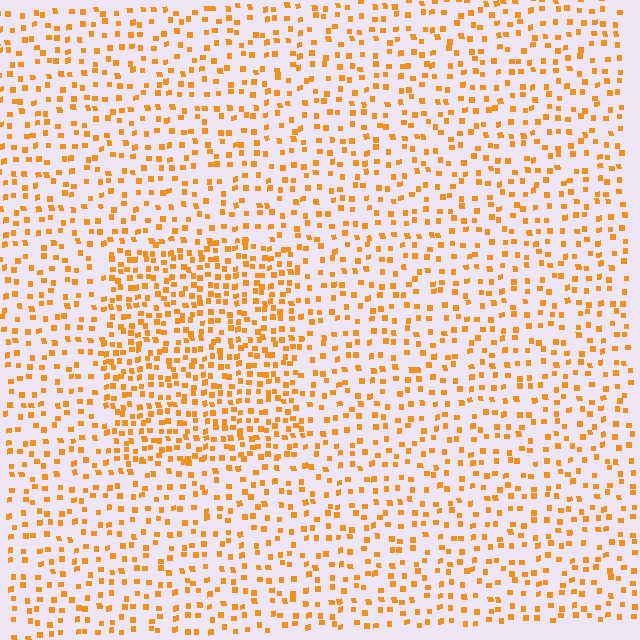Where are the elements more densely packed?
The elements are more densely packed inside the rectangle boundary.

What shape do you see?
I see a rectangle.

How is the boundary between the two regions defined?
The boundary is defined by a change in element density (approximately 1.8x ratio). All elements are the same color, size, and shape.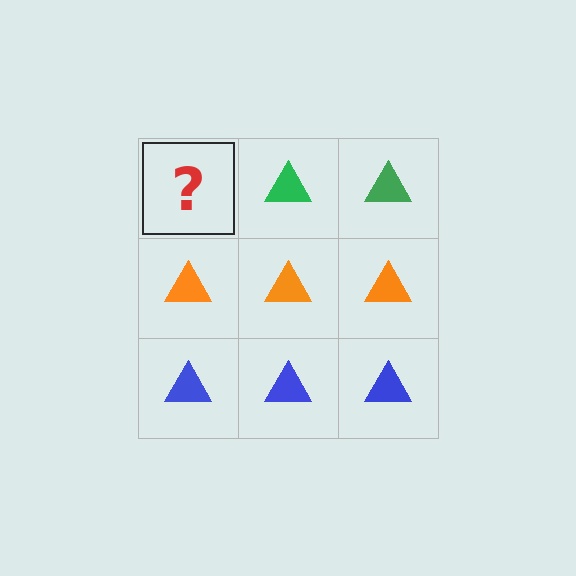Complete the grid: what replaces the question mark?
The question mark should be replaced with a green triangle.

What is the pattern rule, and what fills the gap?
The rule is that each row has a consistent color. The gap should be filled with a green triangle.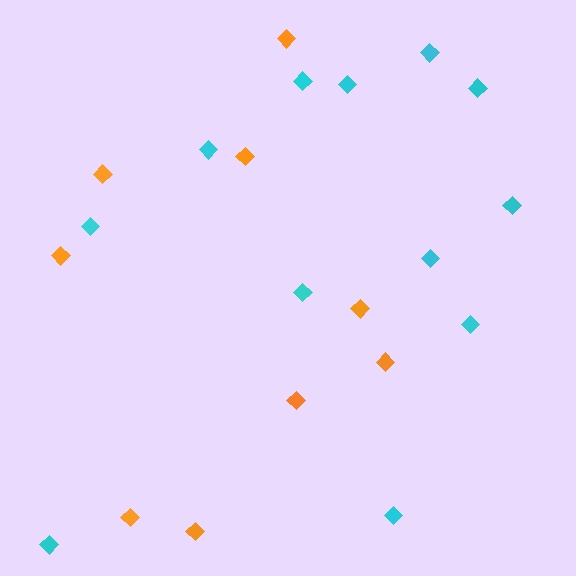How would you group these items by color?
There are 2 groups: one group of cyan diamonds (12) and one group of orange diamonds (9).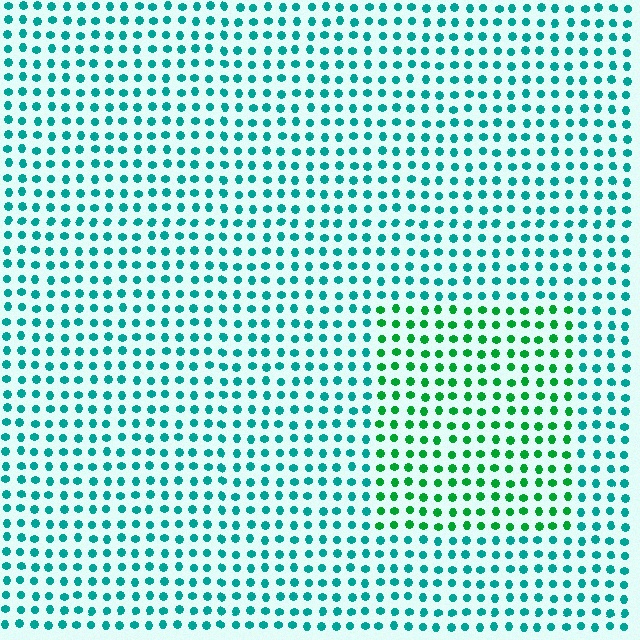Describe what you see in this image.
The image is filled with small teal elements in a uniform arrangement. A rectangle-shaped region is visible where the elements are tinted to a slightly different hue, forming a subtle color boundary.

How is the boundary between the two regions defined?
The boundary is defined purely by a slight shift in hue (about 38 degrees). Spacing, size, and orientation are identical on both sides.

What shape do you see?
I see a rectangle.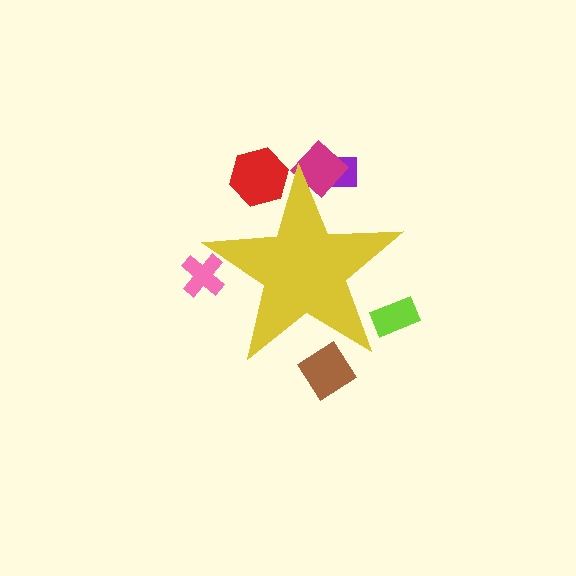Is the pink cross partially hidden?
Yes, the pink cross is partially hidden behind the yellow star.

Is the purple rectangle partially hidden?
Yes, the purple rectangle is partially hidden behind the yellow star.